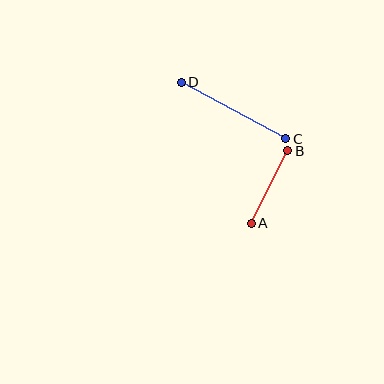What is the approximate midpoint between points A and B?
The midpoint is at approximately (270, 187) pixels.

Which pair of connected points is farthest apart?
Points C and D are farthest apart.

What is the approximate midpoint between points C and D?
The midpoint is at approximately (233, 111) pixels.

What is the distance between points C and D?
The distance is approximately 119 pixels.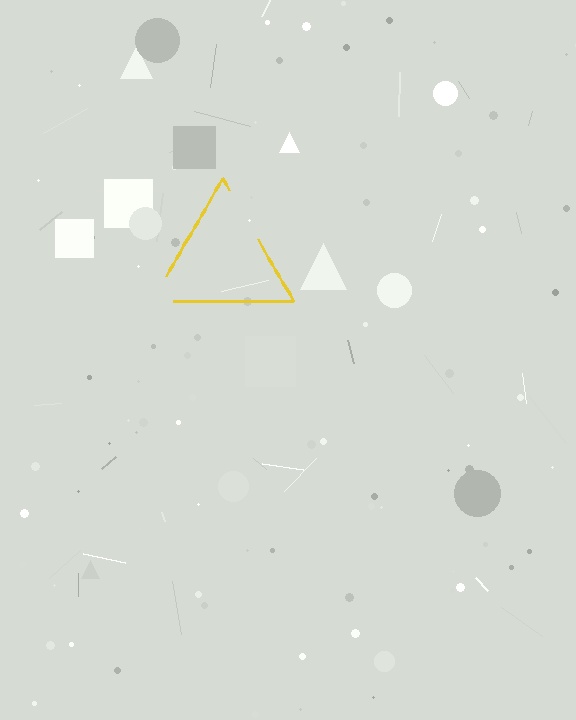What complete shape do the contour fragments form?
The contour fragments form a triangle.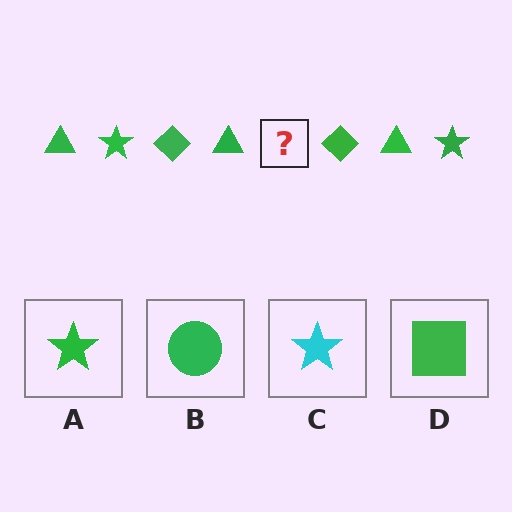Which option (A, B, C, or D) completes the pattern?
A.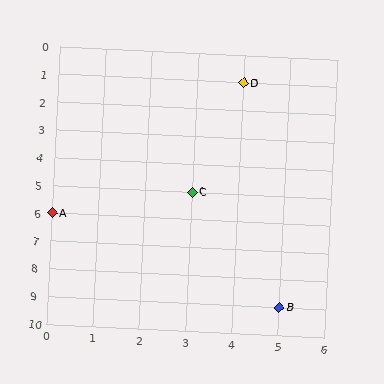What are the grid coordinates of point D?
Point D is at grid coordinates (4, 1).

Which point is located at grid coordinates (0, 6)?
Point A is at (0, 6).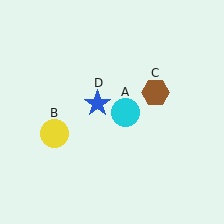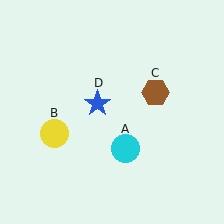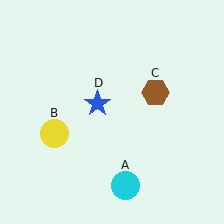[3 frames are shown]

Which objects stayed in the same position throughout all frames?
Yellow circle (object B) and brown hexagon (object C) and blue star (object D) remained stationary.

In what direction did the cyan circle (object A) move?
The cyan circle (object A) moved down.